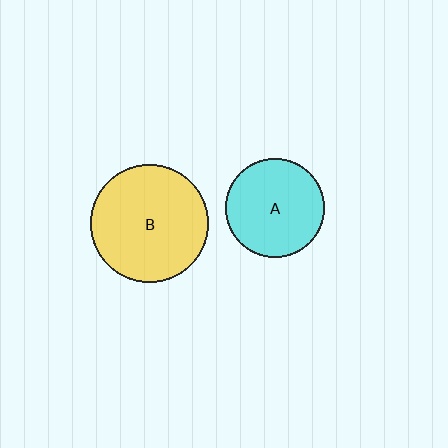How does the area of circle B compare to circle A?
Approximately 1.4 times.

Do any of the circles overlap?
No, none of the circles overlap.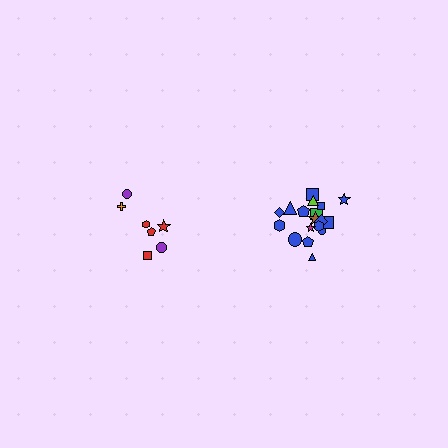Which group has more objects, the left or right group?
The right group.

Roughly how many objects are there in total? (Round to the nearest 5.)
Roughly 25 objects in total.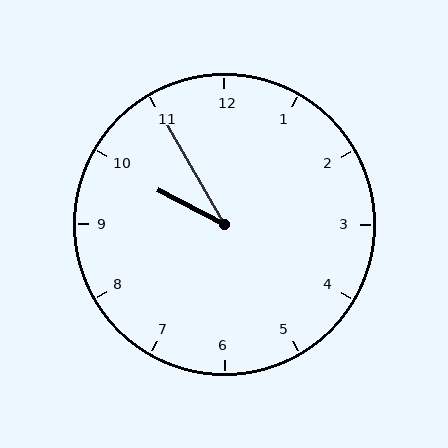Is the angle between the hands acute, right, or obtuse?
It is acute.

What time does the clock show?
9:55.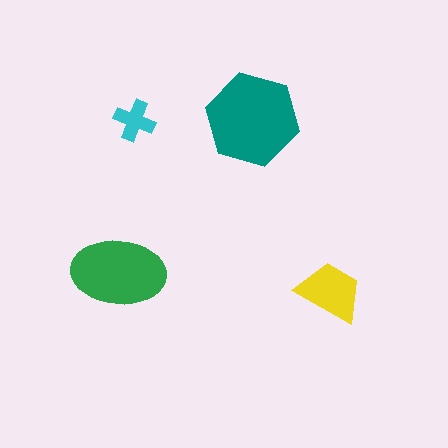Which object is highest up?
The teal hexagon is topmost.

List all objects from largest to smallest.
The teal hexagon, the green ellipse, the yellow trapezoid, the cyan cross.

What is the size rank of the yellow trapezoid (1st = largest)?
3rd.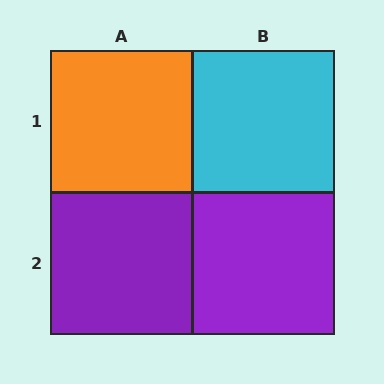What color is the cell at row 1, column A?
Orange.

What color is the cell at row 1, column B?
Cyan.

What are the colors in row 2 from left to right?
Purple, purple.